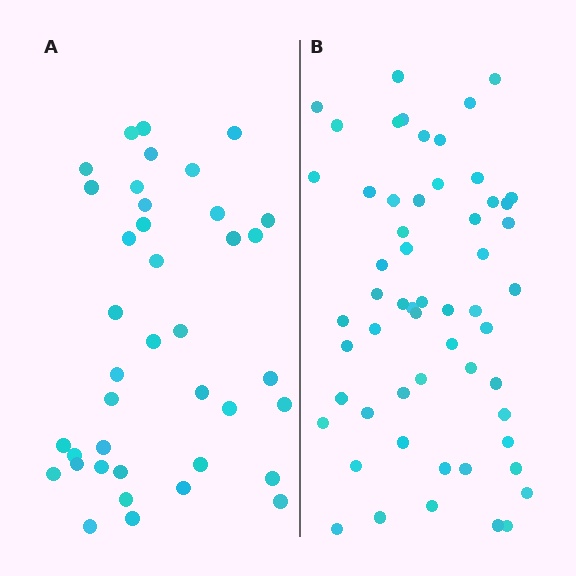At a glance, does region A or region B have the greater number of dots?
Region B (the right region) has more dots.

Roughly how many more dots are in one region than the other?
Region B has approximately 20 more dots than region A.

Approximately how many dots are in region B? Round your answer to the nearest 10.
About 60 dots. (The exact count is 57, which rounds to 60.)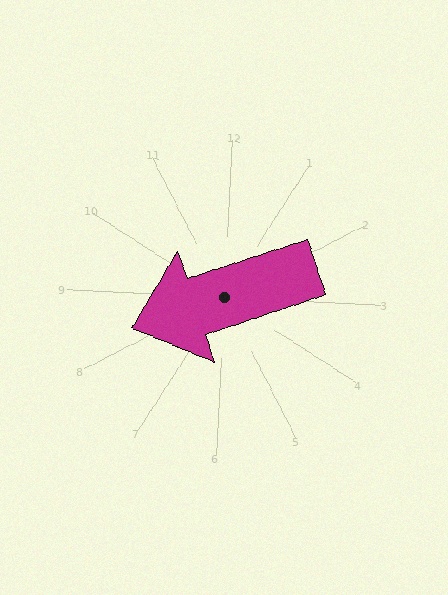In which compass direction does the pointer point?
West.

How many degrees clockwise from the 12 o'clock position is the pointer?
Approximately 249 degrees.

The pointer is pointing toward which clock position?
Roughly 8 o'clock.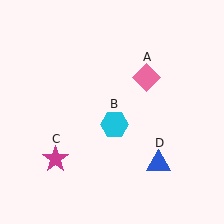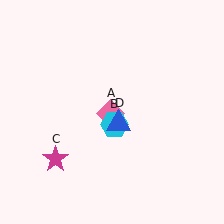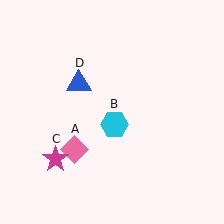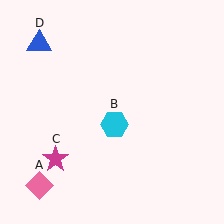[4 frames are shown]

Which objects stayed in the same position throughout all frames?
Cyan hexagon (object B) and magenta star (object C) remained stationary.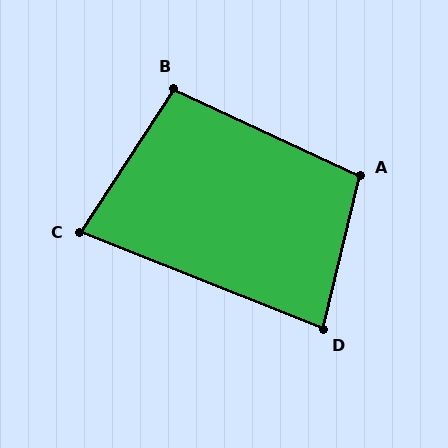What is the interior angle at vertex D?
Approximately 82 degrees (acute).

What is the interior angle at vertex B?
Approximately 98 degrees (obtuse).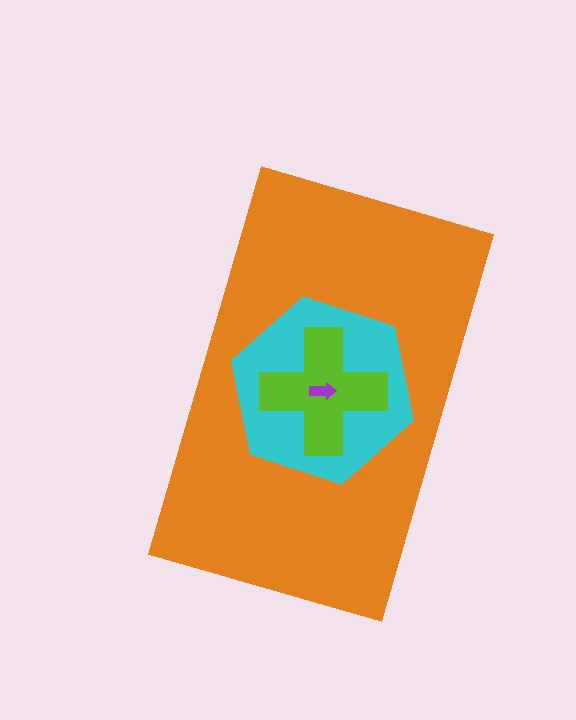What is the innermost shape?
The purple arrow.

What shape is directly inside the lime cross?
The purple arrow.